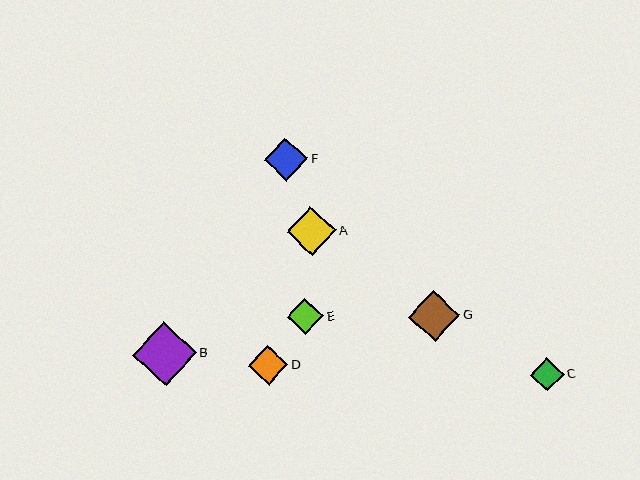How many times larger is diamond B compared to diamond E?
Diamond B is approximately 1.8 times the size of diamond E.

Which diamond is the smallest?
Diamond C is the smallest with a size of approximately 33 pixels.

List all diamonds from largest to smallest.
From largest to smallest: B, G, A, F, D, E, C.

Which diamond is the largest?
Diamond B is the largest with a size of approximately 64 pixels.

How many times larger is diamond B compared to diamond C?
Diamond B is approximately 1.9 times the size of diamond C.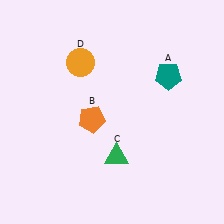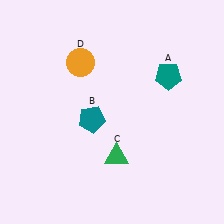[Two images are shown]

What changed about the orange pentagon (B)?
In Image 1, B is orange. In Image 2, it changed to teal.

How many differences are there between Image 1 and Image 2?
There is 1 difference between the two images.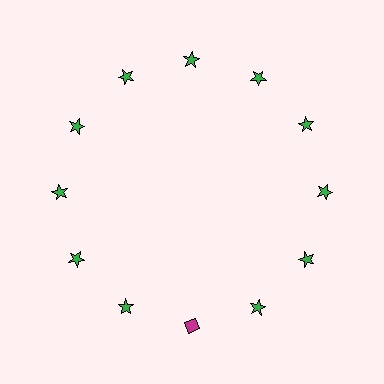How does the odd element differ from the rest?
It differs in both color (magenta instead of green) and shape (diamond instead of star).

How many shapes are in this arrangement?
There are 12 shapes arranged in a ring pattern.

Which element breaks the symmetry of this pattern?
The magenta diamond at roughly the 6 o'clock position breaks the symmetry. All other shapes are green stars.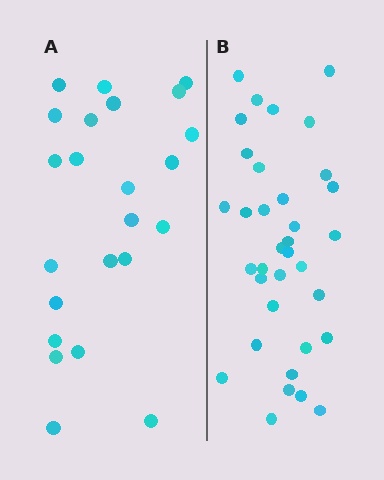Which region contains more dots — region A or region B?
Region B (the right region) has more dots.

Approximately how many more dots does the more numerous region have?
Region B has roughly 12 or so more dots than region A.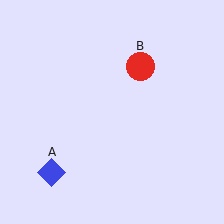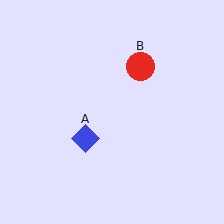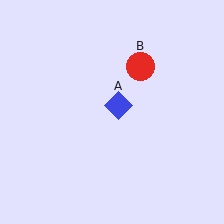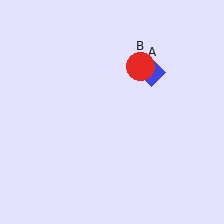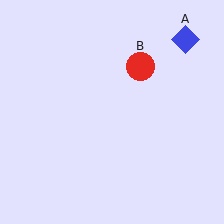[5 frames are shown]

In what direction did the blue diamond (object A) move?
The blue diamond (object A) moved up and to the right.